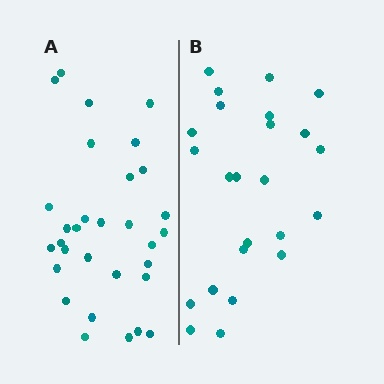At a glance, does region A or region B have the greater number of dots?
Region A (the left region) has more dots.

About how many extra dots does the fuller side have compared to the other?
Region A has roughly 8 or so more dots than region B.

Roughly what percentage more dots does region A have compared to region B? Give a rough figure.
About 30% more.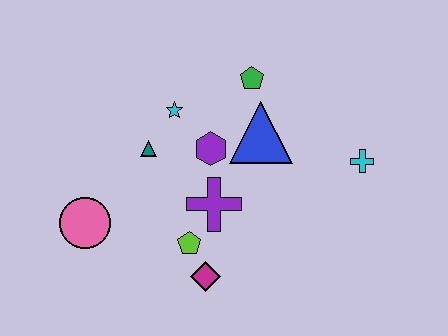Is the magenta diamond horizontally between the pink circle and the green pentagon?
Yes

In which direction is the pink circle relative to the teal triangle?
The pink circle is below the teal triangle.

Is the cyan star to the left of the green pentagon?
Yes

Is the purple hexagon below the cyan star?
Yes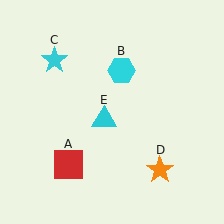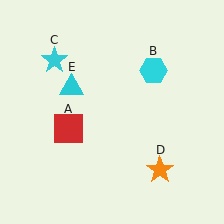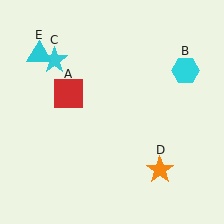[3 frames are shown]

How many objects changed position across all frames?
3 objects changed position: red square (object A), cyan hexagon (object B), cyan triangle (object E).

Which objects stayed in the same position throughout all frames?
Cyan star (object C) and orange star (object D) remained stationary.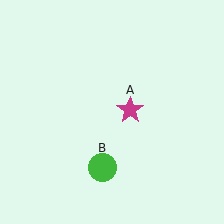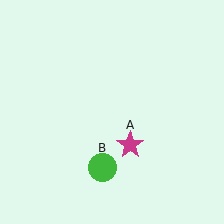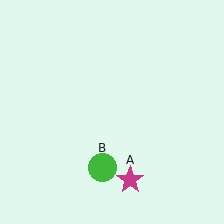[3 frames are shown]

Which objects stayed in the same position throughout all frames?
Green circle (object B) remained stationary.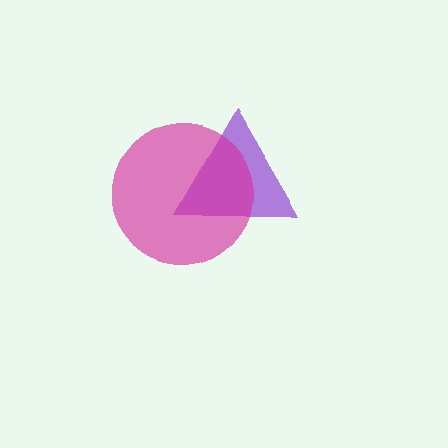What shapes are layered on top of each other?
The layered shapes are: a purple triangle, a magenta circle.